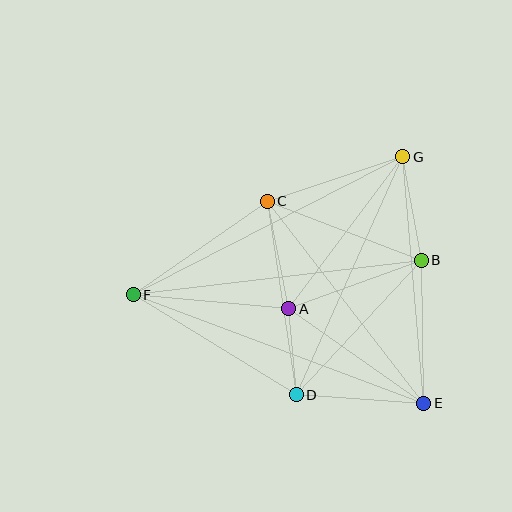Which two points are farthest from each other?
Points E and F are farthest from each other.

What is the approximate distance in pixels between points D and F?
The distance between D and F is approximately 191 pixels.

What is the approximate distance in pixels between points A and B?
The distance between A and B is approximately 141 pixels.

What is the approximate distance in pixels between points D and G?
The distance between D and G is approximately 261 pixels.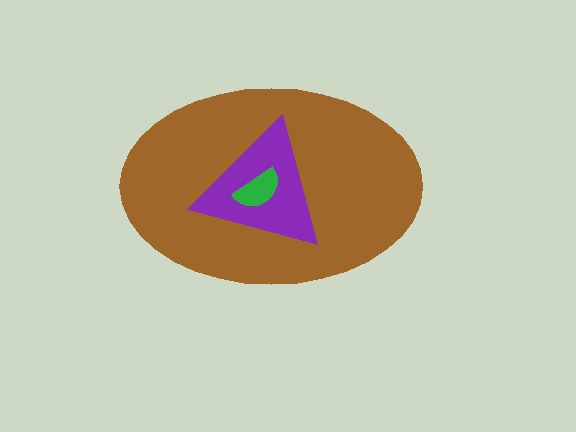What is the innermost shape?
The green semicircle.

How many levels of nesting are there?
3.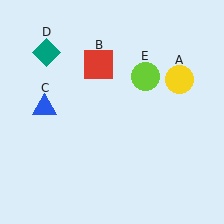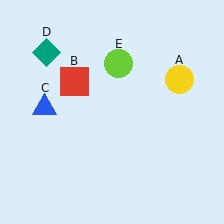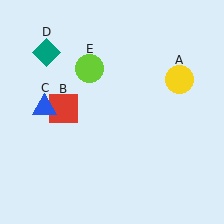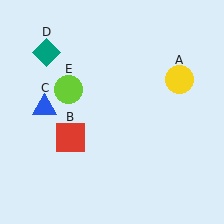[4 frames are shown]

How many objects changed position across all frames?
2 objects changed position: red square (object B), lime circle (object E).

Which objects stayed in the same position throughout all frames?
Yellow circle (object A) and blue triangle (object C) and teal diamond (object D) remained stationary.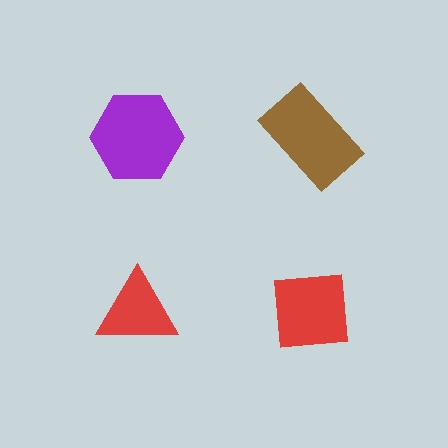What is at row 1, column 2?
A brown rectangle.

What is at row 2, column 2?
A red square.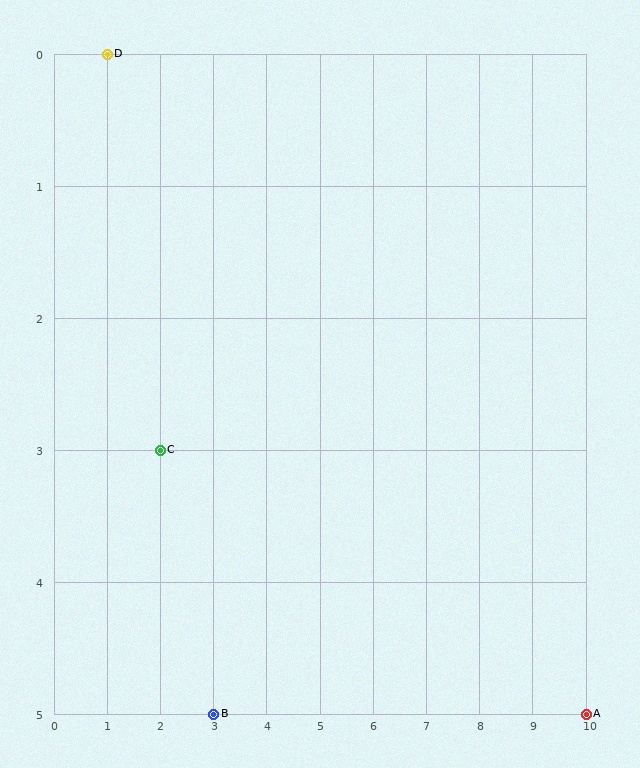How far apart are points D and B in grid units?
Points D and B are 2 columns and 5 rows apart (about 5.4 grid units diagonally).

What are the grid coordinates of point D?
Point D is at grid coordinates (1, 0).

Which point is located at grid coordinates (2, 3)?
Point C is at (2, 3).